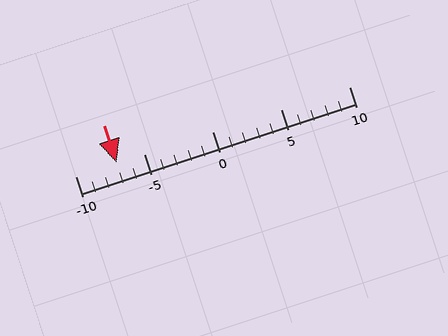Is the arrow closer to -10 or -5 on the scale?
The arrow is closer to -5.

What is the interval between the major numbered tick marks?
The major tick marks are spaced 5 units apart.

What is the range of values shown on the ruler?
The ruler shows values from -10 to 10.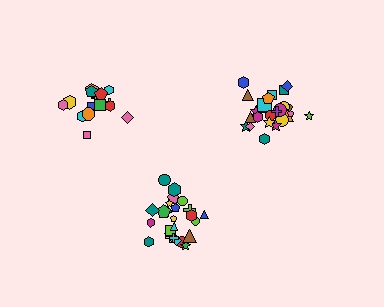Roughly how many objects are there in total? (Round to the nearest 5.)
Roughly 65 objects in total.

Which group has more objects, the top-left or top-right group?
The top-right group.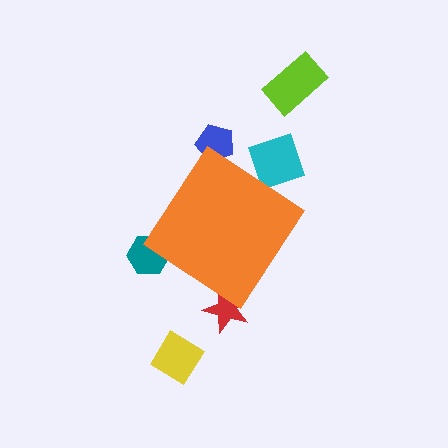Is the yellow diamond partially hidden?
No, the yellow diamond is fully visible.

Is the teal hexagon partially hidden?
Yes, the teal hexagon is partially hidden behind the orange diamond.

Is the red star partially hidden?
Yes, the red star is partially hidden behind the orange diamond.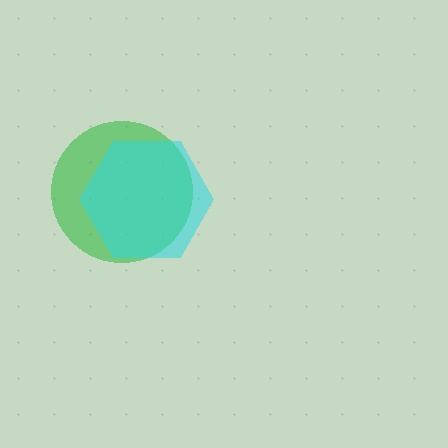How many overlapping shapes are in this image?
There are 2 overlapping shapes in the image.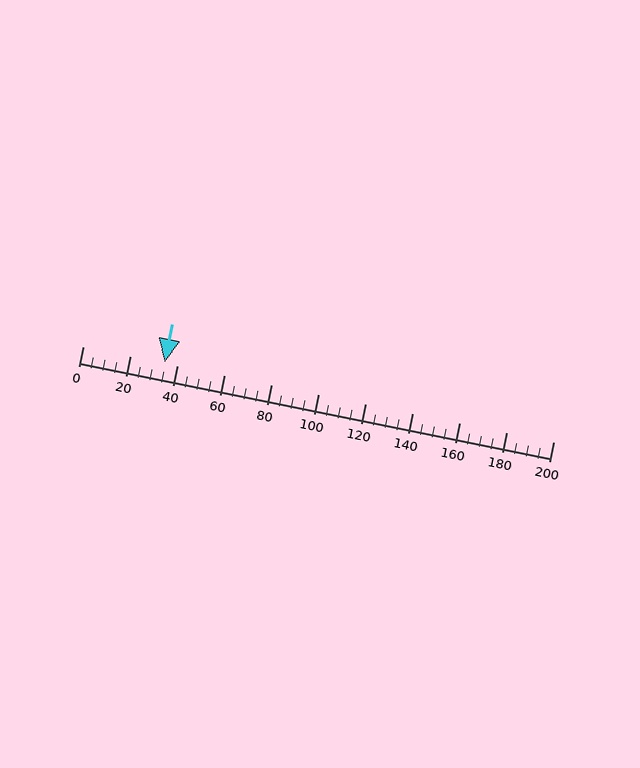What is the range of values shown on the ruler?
The ruler shows values from 0 to 200.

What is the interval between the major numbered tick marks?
The major tick marks are spaced 20 units apart.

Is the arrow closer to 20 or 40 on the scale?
The arrow is closer to 40.